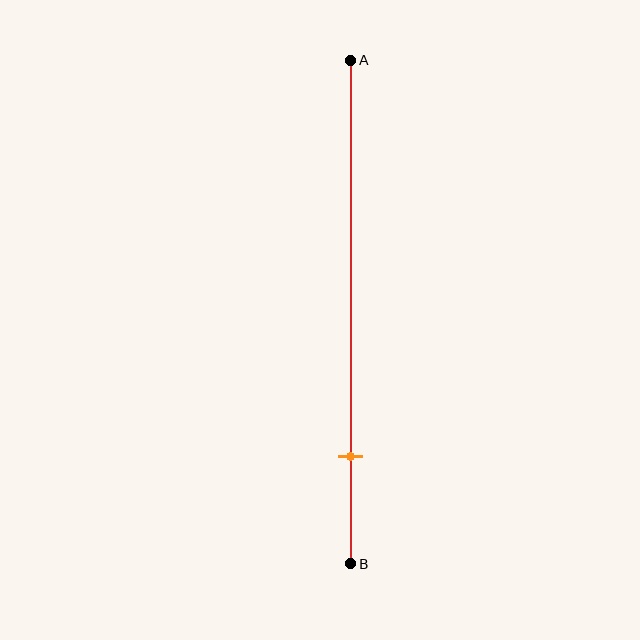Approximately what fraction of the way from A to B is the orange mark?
The orange mark is approximately 80% of the way from A to B.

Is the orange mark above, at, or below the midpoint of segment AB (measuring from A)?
The orange mark is below the midpoint of segment AB.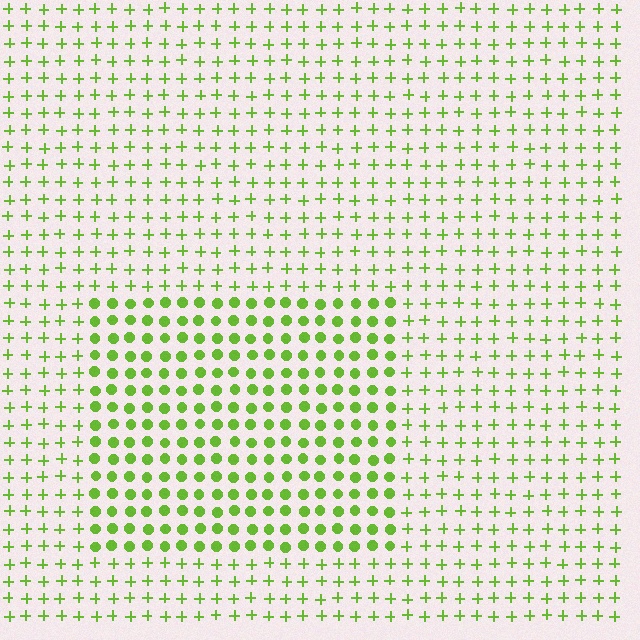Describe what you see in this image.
The image is filled with small lime elements arranged in a uniform grid. A rectangle-shaped region contains circles, while the surrounding area contains plus signs. The boundary is defined purely by the change in element shape.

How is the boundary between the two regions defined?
The boundary is defined by a change in element shape: circles inside vs. plus signs outside. All elements share the same color and spacing.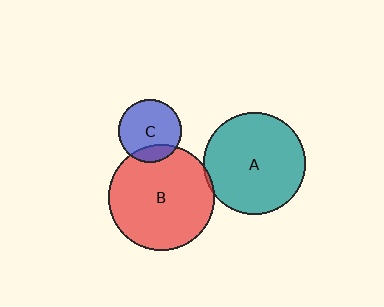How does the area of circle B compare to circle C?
Approximately 2.8 times.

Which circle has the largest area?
Circle B (red).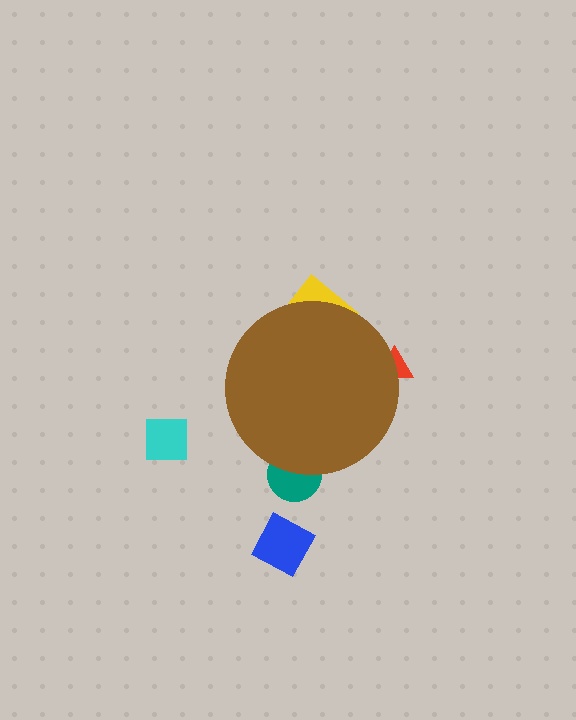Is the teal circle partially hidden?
Yes, the teal circle is partially hidden behind the brown circle.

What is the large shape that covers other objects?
A brown circle.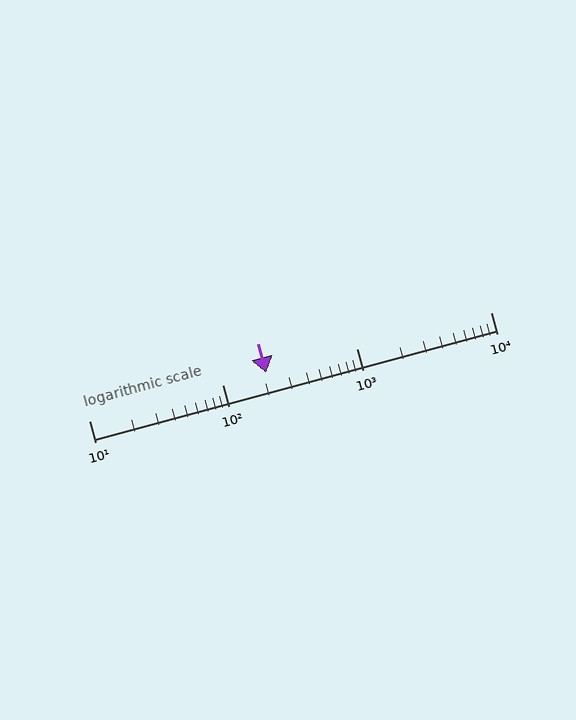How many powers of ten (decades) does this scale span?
The scale spans 3 decades, from 10 to 10000.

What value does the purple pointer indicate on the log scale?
The pointer indicates approximately 210.